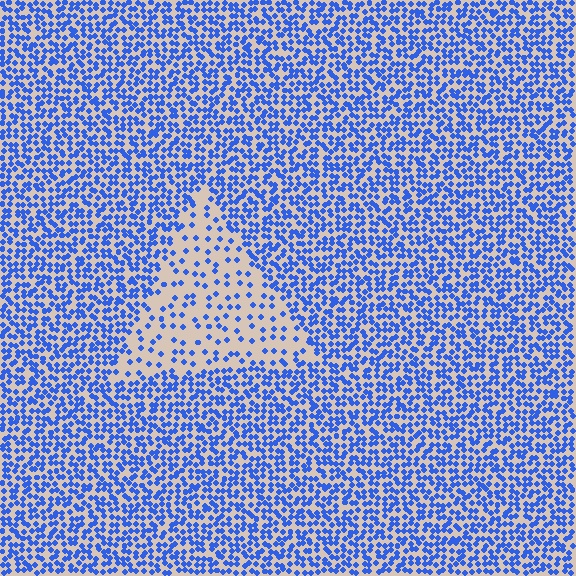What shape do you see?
I see a triangle.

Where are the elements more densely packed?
The elements are more densely packed outside the triangle boundary.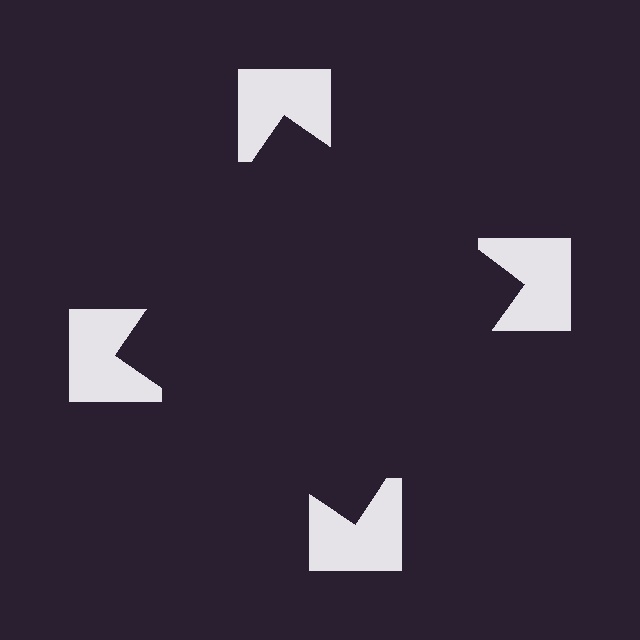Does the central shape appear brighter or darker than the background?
It typically appears slightly darker than the background, even though no actual brightness change is drawn.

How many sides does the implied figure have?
4 sides.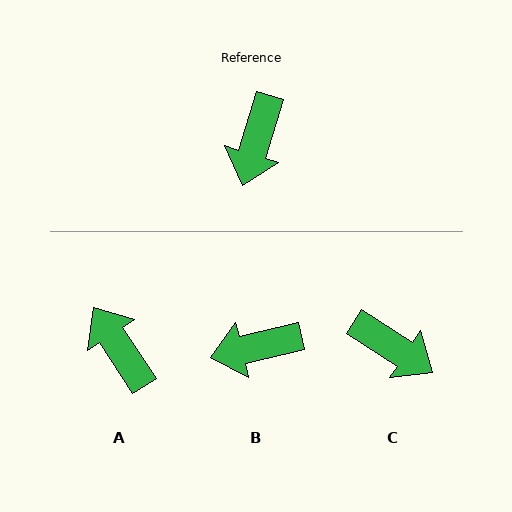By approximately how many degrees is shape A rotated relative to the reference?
Approximately 130 degrees clockwise.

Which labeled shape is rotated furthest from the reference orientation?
A, about 130 degrees away.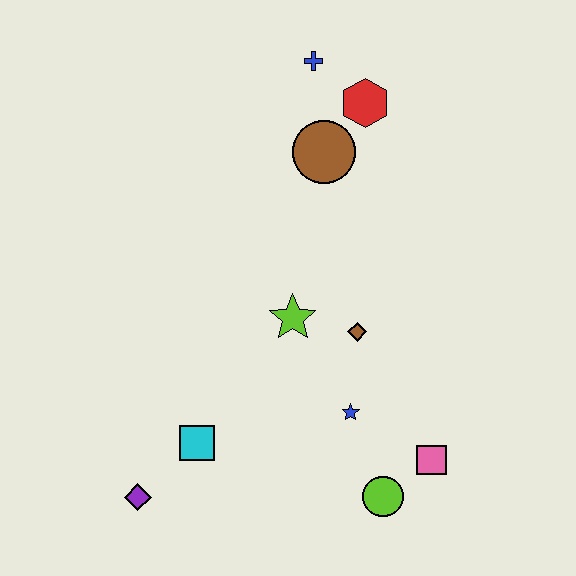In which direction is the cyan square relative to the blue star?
The cyan square is to the left of the blue star.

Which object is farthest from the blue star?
The blue cross is farthest from the blue star.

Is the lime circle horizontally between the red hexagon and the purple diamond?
No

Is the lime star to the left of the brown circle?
Yes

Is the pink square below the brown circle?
Yes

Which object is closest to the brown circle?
The red hexagon is closest to the brown circle.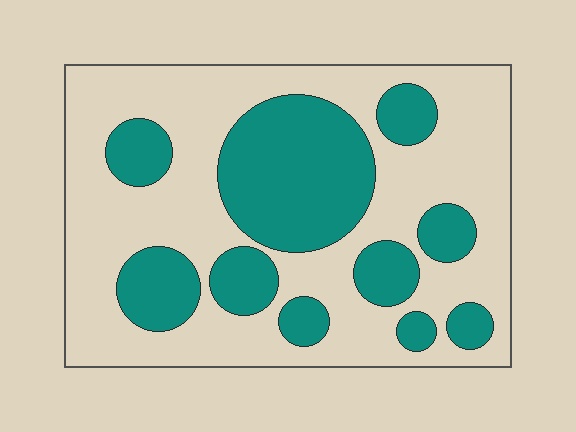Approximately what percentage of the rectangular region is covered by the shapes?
Approximately 35%.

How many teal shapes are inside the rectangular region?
10.